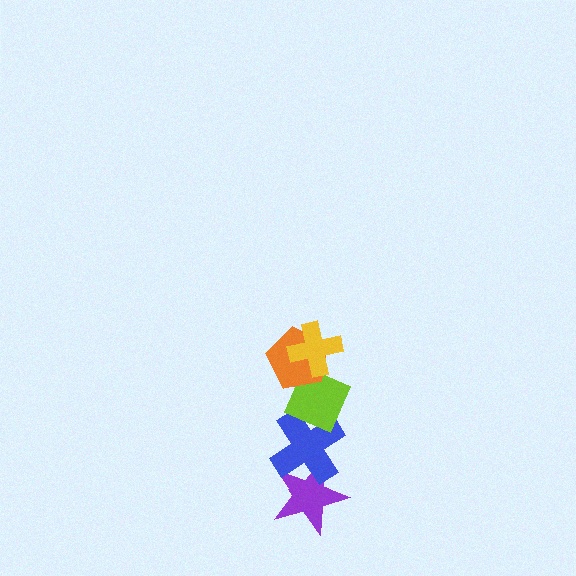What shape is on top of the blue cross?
The lime diamond is on top of the blue cross.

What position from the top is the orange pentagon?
The orange pentagon is 2nd from the top.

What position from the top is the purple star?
The purple star is 5th from the top.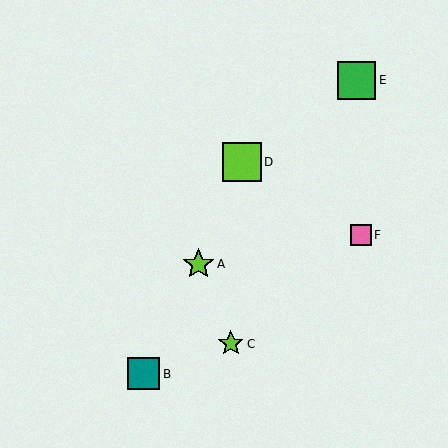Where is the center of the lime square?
The center of the lime square is at (242, 162).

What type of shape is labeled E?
Shape E is a green square.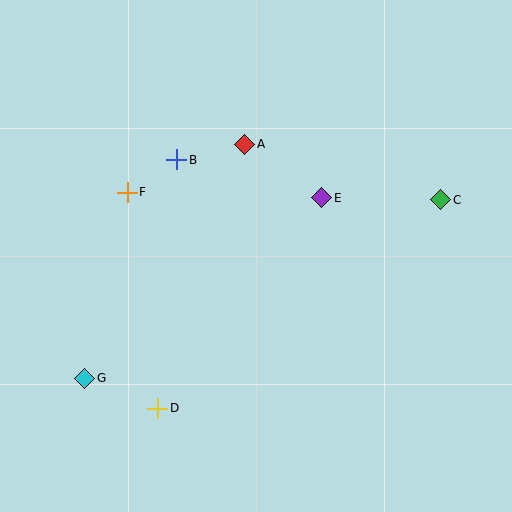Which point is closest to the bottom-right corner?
Point C is closest to the bottom-right corner.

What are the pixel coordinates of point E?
Point E is at (322, 198).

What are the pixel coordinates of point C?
Point C is at (441, 200).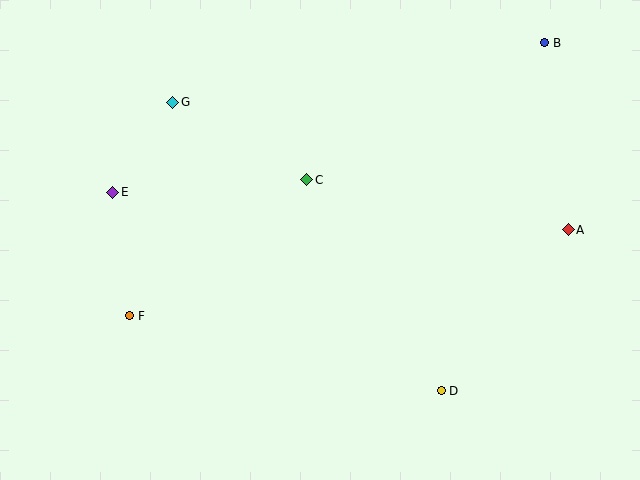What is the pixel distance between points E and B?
The distance between E and B is 457 pixels.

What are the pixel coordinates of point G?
Point G is at (173, 102).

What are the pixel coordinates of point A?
Point A is at (568, 230).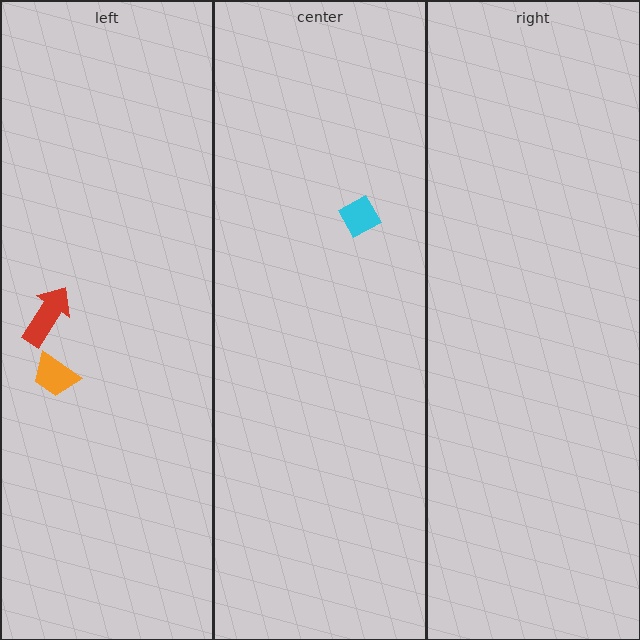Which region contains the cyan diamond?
The center region.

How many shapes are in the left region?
2.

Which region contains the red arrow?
The left region.